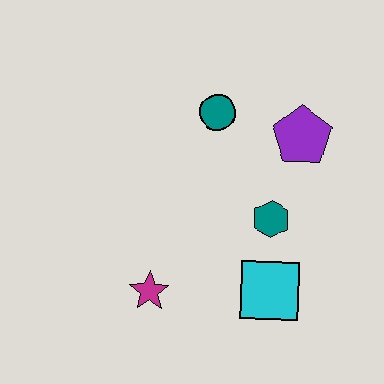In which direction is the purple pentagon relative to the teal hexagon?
The purple pentagon is above the teal hexagon.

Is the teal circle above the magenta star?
Yes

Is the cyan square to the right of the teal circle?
Yes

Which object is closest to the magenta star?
The cyan square is closest to the magenta star.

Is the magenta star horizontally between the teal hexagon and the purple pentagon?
No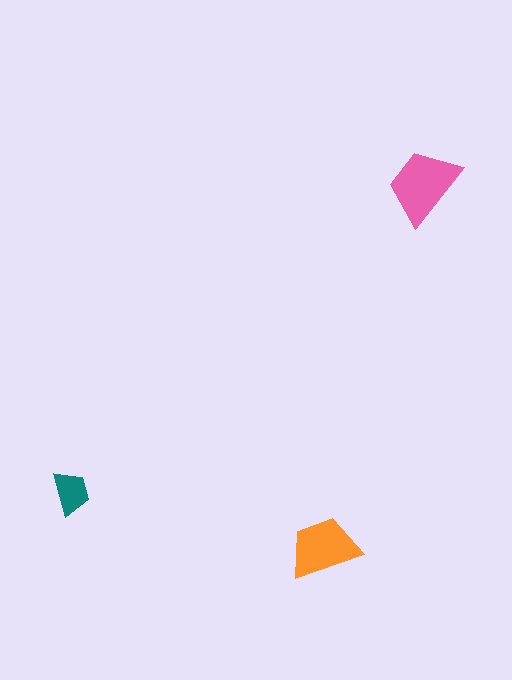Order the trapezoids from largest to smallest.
the pink one, the orange one, the teal one.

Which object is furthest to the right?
The pink trapezoid is rightmost.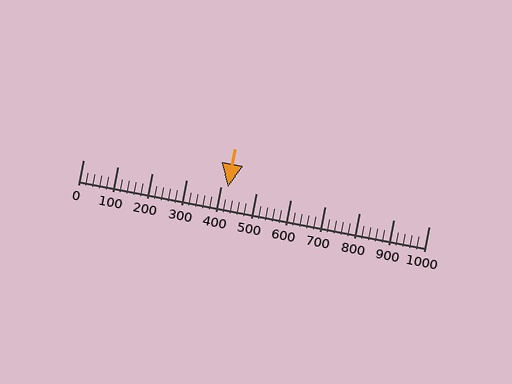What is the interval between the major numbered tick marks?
The major tick marks are spaced 100 units apart.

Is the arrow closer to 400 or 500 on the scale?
The arrow is closer to 400.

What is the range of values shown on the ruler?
The ruler shows values from 0 to 1000.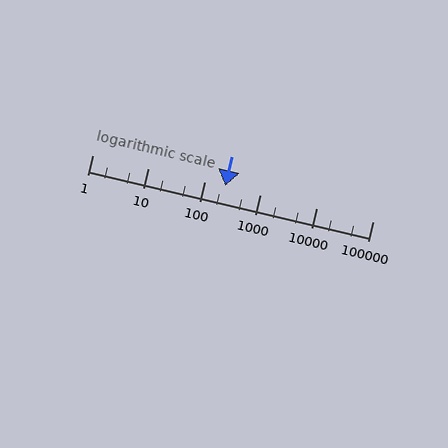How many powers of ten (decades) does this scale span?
The scale spans 5 decades, from 1 to 100000.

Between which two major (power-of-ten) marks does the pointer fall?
The pointer is between 100 and 1000.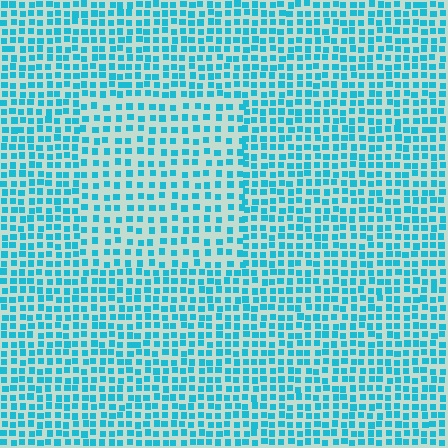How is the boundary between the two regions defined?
The boundary is defined by a change in element density (approximately 1.6x ratio). All elements are the same color, size, and shape.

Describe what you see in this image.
The image contains small cyan elements arranged at two different densities. A rectangle-shaped region is visible where the elements are less densely packed than the surrounding area.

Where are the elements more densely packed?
The elements are more densely packed outside the rectangle boundary.